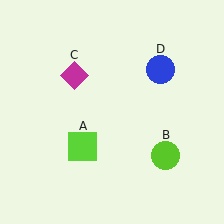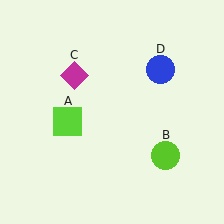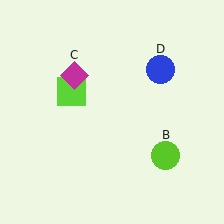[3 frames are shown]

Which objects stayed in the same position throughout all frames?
Lime circle (object B) and magenta diamond (object C) and blue circle (object D) remained stationary.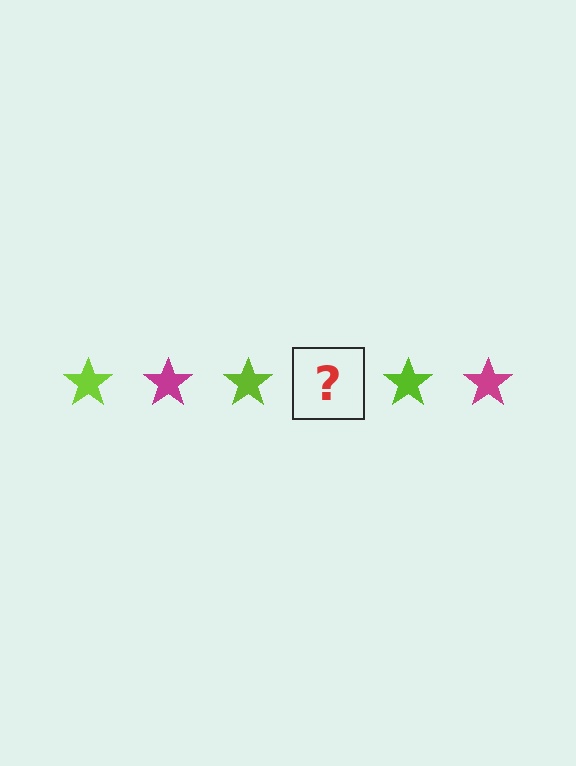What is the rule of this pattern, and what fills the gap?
The rule is that the pattern cycles through lime, magenta stars. The gap should be filled with a magenta star.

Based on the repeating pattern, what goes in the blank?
The blank should be a magenta star.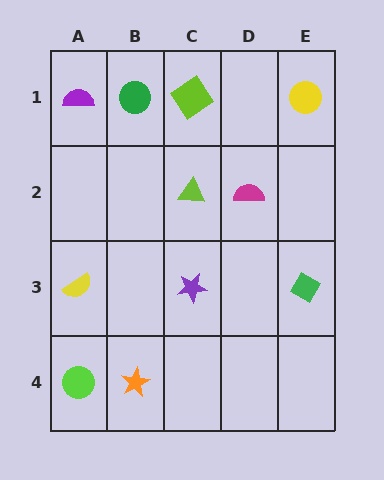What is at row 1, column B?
A green circle.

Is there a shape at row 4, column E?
No, that cell is empty.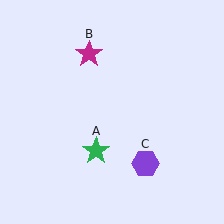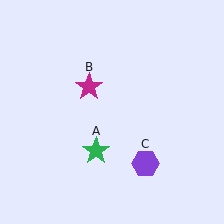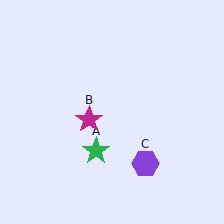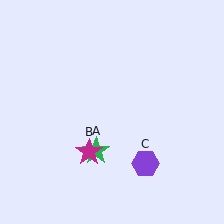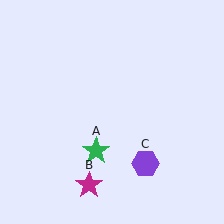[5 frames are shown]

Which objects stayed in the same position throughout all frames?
Green star (object A) and purple hexagon (object C) remained stationary.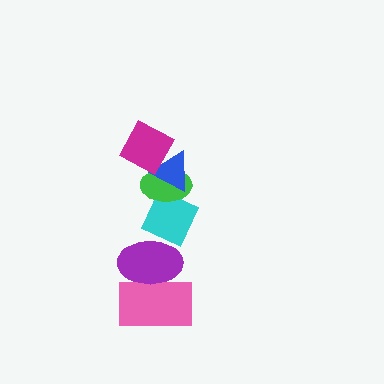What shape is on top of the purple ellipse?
The cyan diamond is on top of the purple ellipse.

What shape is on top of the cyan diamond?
The green ellipse is on top of the cyan diamond.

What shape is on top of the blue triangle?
The magenta square is on top of the blue triangle.